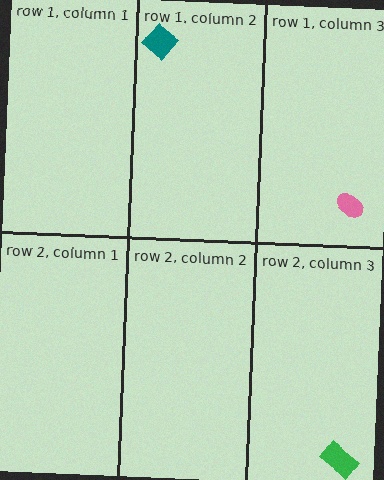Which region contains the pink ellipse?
The row 1, column 3 region.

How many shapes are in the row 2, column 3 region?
1.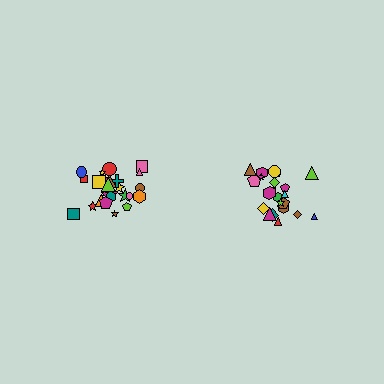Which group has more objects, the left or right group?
The left group.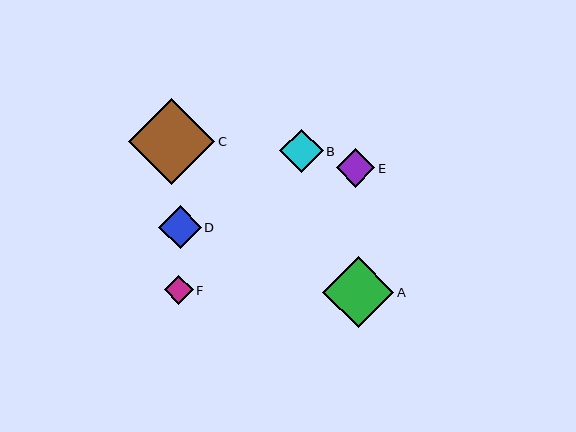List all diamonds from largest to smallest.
From largest to smallest: C, A, B, D, E, F.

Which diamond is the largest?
Diamond C is the largest with a size of approximately 87 pixels.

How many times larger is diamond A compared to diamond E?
Diamond A is approximately 1.9 times the size of diamond E.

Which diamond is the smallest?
Diamond F is the smallest with a size of approximately 29 pixels.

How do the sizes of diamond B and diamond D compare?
Diamond B and diamond D are approximately the same size.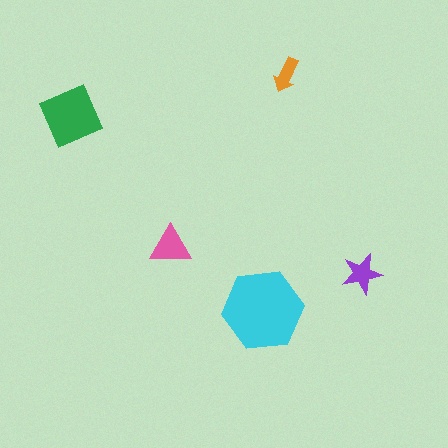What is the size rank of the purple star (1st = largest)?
4th.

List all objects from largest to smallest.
The cyan hexagon, the green square, the pink triangle, the purple star, the orange arrow.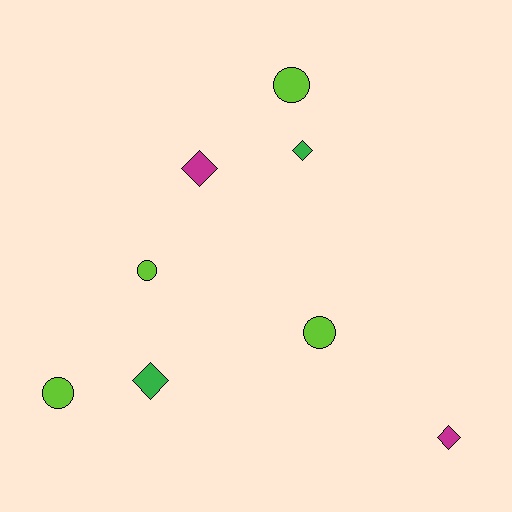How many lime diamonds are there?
There are no lime diamonds.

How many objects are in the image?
There are 8 objects.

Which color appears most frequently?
Lime, with 4 objects.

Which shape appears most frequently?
Diamond, with 4 objects.